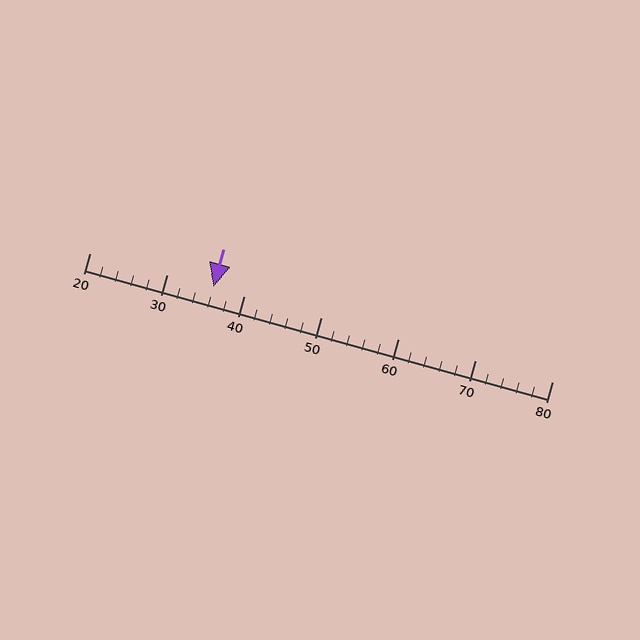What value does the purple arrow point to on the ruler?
The purple arrow points to approximately 36.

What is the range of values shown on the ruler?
The ruler shows values from 20 to 80.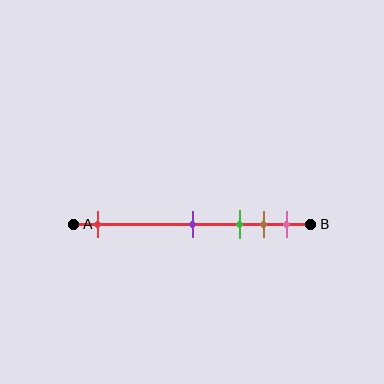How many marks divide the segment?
There are 5 marks dividing the segment.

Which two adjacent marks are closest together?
The brown and pink marks are the closest adjacent pair.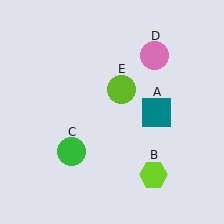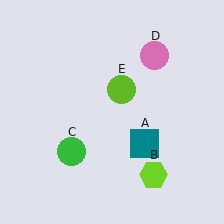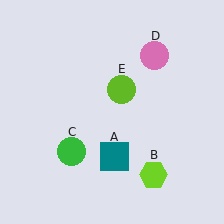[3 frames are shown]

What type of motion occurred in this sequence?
The teal square (object A) rotated clockwise around the center of the scene.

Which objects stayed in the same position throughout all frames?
Lime hexagon (object B) and green circle (object C) and pink circle (object D) and lime circle (object E) remained stationary.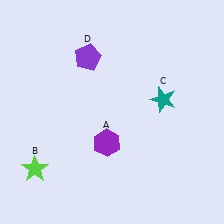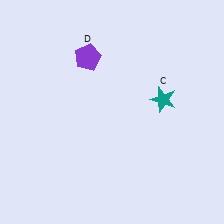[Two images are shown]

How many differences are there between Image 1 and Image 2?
There are 2 differences between the two images.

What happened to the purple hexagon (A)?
The purple hexagon (A) was removed in Image 2. It was in the bottom-left area of Image 1.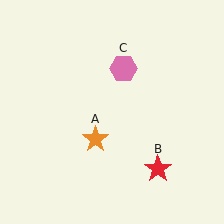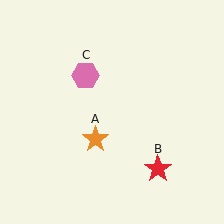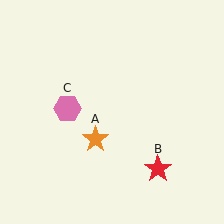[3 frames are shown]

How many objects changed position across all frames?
1 object changed position: pink hexagon (object C).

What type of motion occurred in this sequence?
The pink hexagon (object C) rotated counterclockwise around the center of the scene.